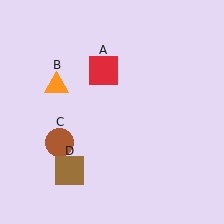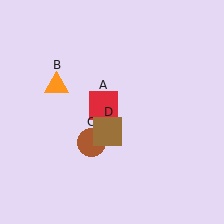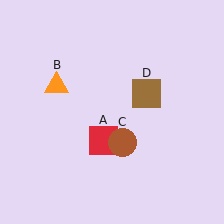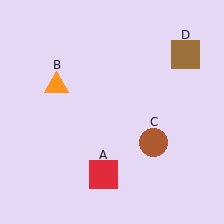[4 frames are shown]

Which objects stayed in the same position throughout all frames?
Orange triangle (object B) remained stationary.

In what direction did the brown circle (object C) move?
The brown circle (object C) moved right.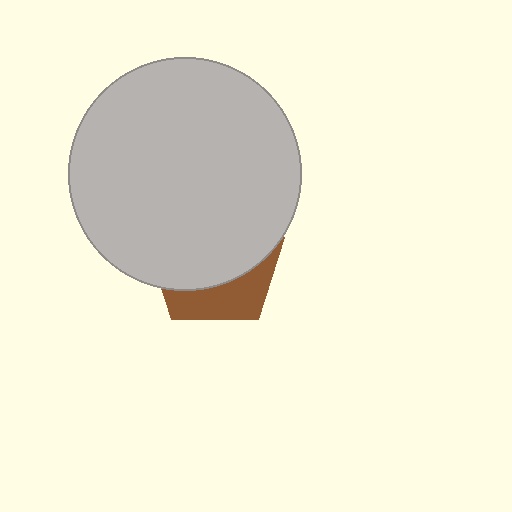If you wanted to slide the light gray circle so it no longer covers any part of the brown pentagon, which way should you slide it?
Slide it up — that is the most direct way to separate the two shapes.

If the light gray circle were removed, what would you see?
You would see the complete brown pentagon.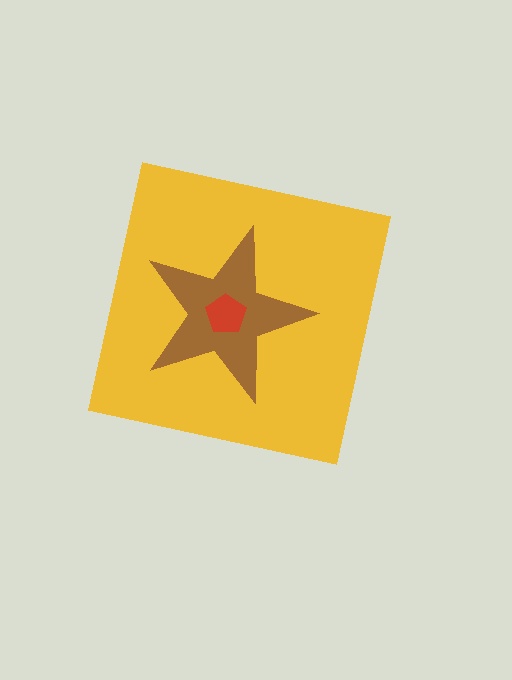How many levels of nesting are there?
3.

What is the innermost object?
The red pentagon.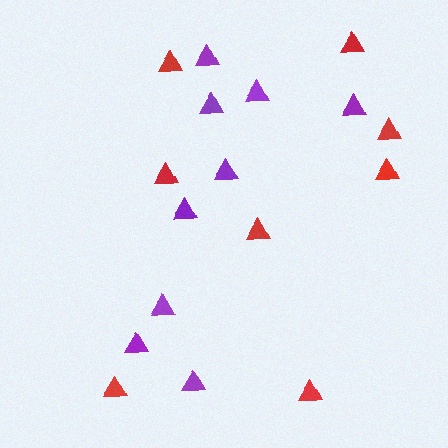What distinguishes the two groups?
There are 2 groups: one group of purple triangles (9) and one group of red triangles (8).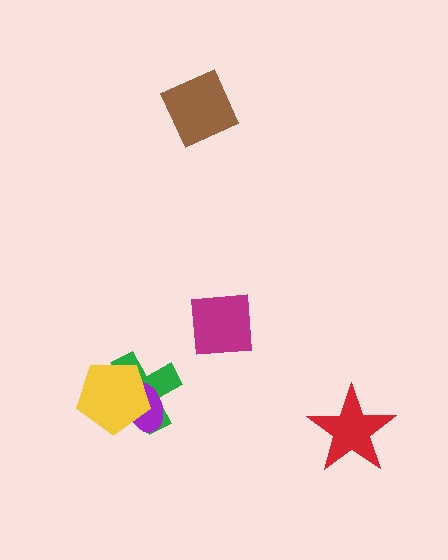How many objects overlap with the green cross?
2 objects overlap with the green cross.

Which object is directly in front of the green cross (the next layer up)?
The purple ellipse is directly in front of the green cross.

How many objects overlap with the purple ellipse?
2 objects overlap with the purple ellipse.